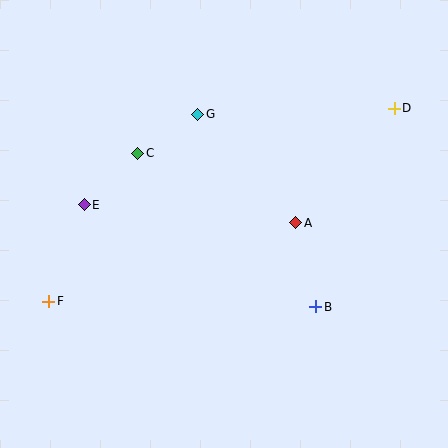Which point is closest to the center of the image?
Point A at (296, 223) is closest to the center.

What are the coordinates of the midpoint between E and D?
The midpoint between E and D is at (239, 156).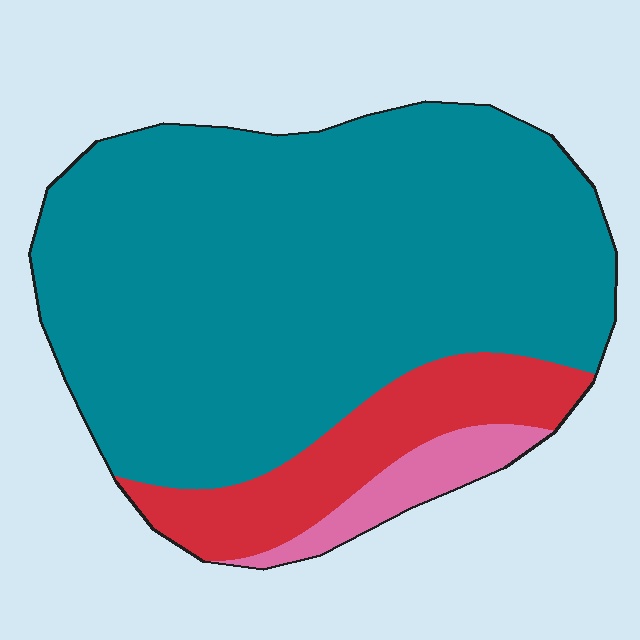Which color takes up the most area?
Teal, at roughly 80%.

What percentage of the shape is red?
Red covers around 15% of the shape.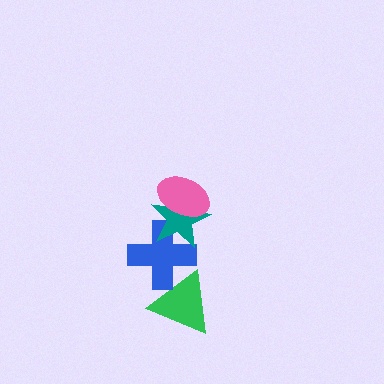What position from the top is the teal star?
The teal star is 2nd from the top.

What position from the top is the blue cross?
The blue cross is 3rd from the top.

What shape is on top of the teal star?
The pink ellipse is on top of the teal star.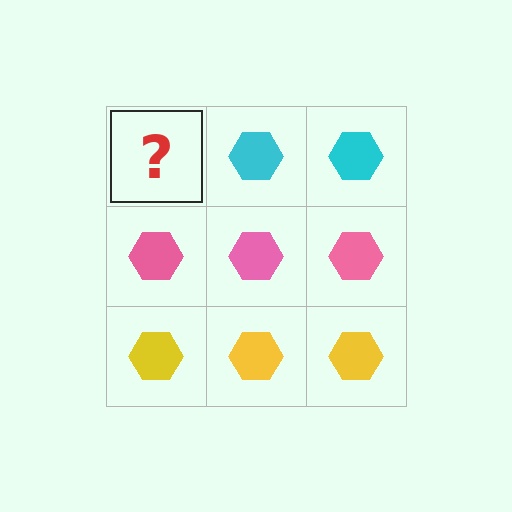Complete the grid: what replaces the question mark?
The question mark should be replaced with a cyan hexagon.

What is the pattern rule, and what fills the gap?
The rule is that each row has a consistent color. The gap should be filled with a cyan hexagon.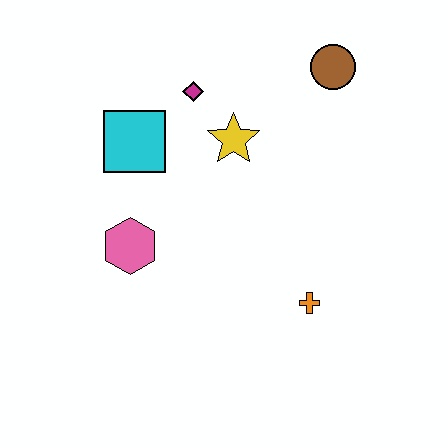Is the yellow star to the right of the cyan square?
Yes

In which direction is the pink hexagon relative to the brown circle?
The pink hexagon is to the left of the brown circle.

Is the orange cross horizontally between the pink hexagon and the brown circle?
Yes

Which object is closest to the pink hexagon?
The cyan square is closest to the pink hexagon.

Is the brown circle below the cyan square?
No